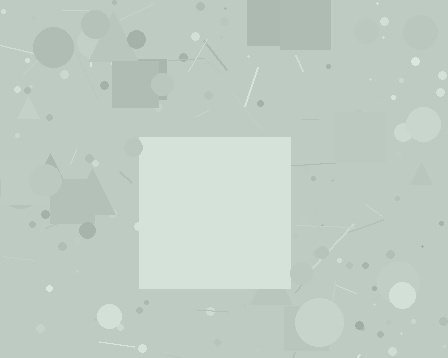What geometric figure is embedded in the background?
A square is embedded in the background.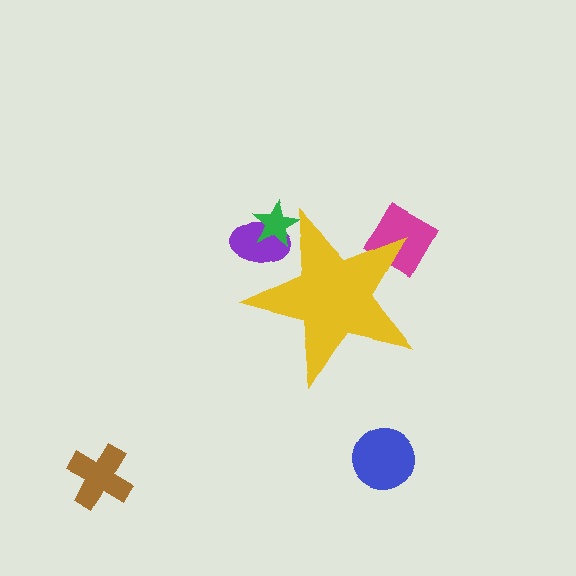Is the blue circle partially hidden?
No, the blue circle is fully visible.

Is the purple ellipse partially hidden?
Yes, the purple ellipse is partially hidden behind the yellow star.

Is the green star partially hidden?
Yes, the green star is partially hidden behind the yellow star.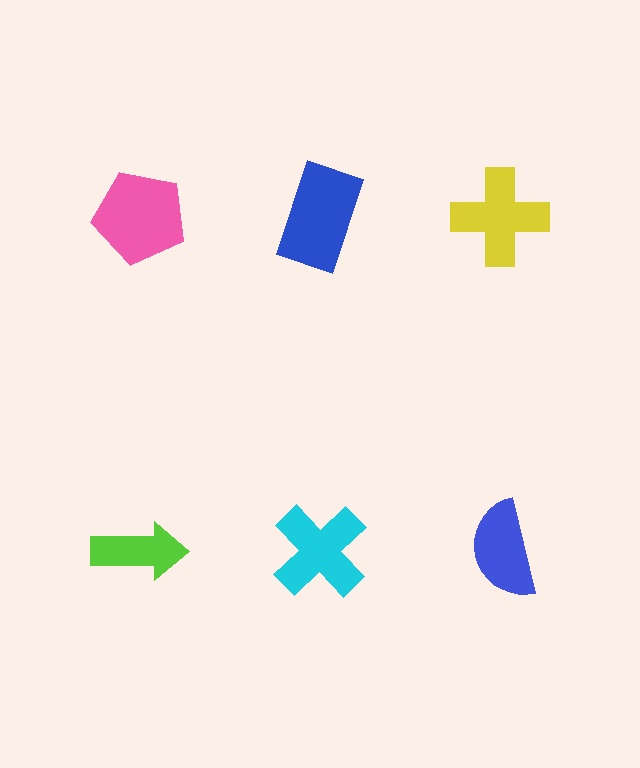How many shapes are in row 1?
3 shapes.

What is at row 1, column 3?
A yellow cross.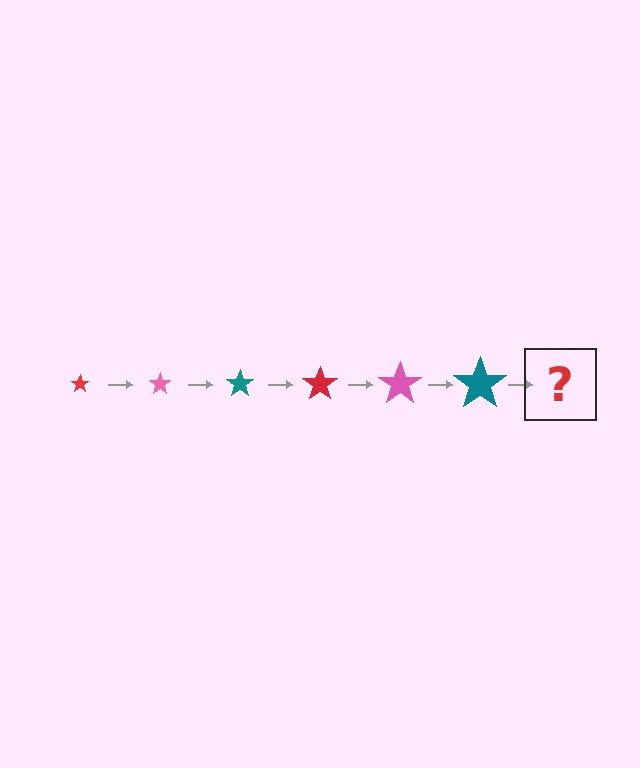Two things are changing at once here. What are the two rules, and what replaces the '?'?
The two rules are that the star grows larger each step and the color cycles through red, pink, and teal. The '?' should be a red star, larger than the previous one.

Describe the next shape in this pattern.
It should be a red star, larger than the previous one.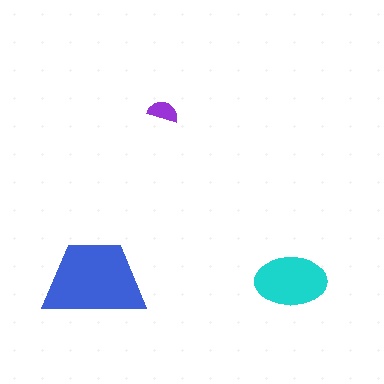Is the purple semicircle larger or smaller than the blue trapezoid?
Smaller.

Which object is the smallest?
The purple semicircle.